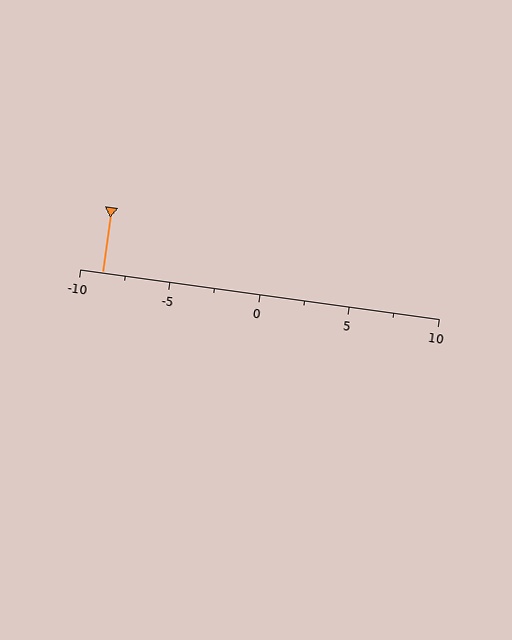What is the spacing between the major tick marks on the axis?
The major ticks are spaced 5 apart.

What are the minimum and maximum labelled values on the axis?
The axis runs from -10 to 10.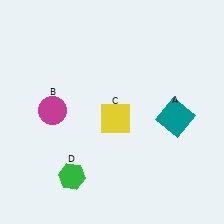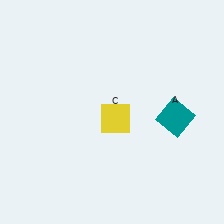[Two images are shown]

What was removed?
The green hexagon (D), the magenta circle (B) were removed in Image 2.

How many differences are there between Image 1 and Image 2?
There are 2 differences between the two images.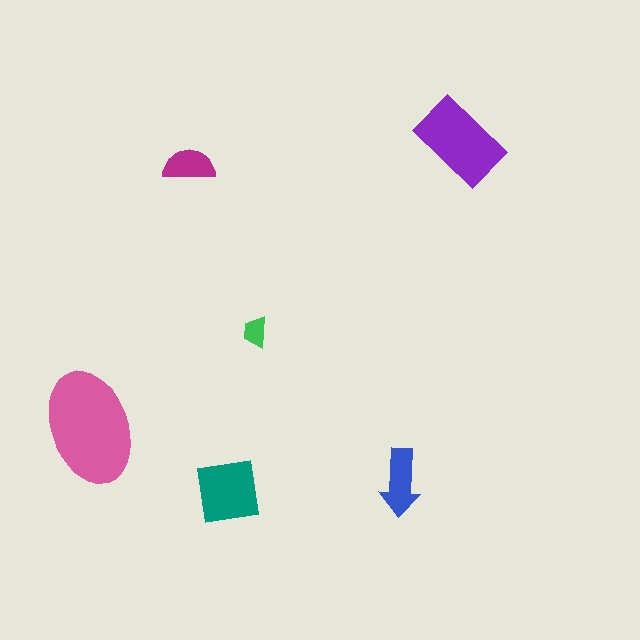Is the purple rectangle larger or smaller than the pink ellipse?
Smaller.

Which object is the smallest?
The green trapezoid.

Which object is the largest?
The pink ellipse.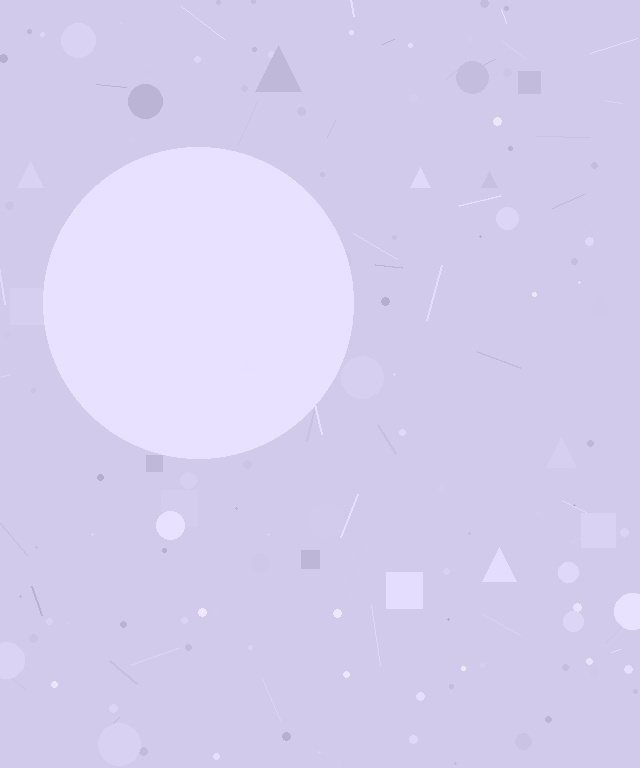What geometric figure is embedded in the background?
A circle is embedded in the background.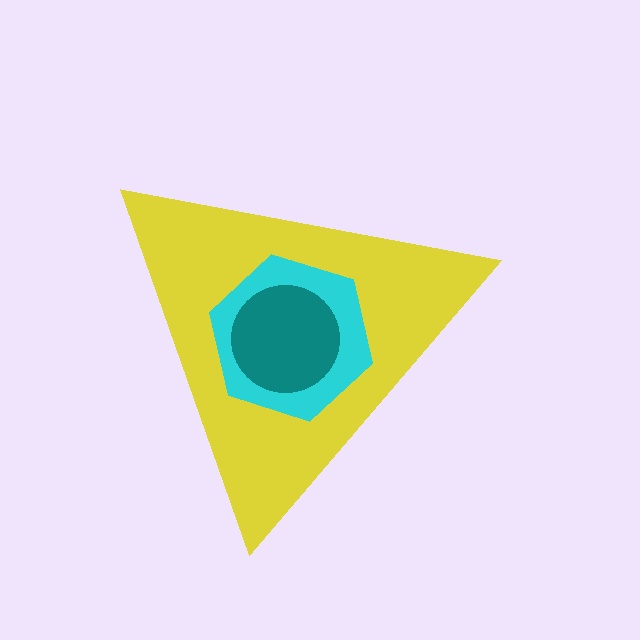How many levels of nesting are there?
3.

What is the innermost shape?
The teal circle.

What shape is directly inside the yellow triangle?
The cyan hexagon.